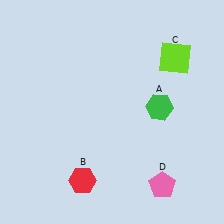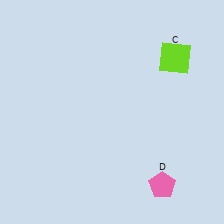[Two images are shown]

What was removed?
The green hexagon (A), the red hexagon (B) were removed in Image 2.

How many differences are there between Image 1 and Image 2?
There are 2 differences between the two images.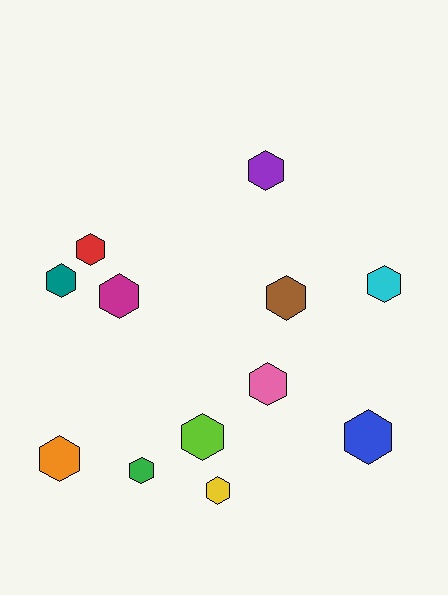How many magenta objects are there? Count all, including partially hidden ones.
There is 1 magenta object.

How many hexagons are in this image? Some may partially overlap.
There are 12 hexagons.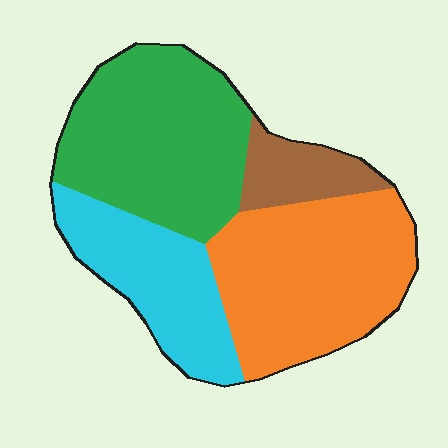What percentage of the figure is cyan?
Cyan covers around 20% of the figure.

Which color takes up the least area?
Brown, at roughly 10%.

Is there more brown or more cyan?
Cyan.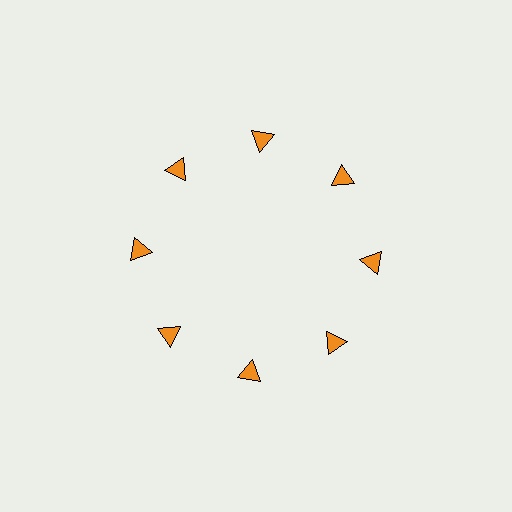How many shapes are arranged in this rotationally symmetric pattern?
There are 8 shapes, arranged in 8 groups of 1.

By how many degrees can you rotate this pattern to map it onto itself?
The pattern maps onto itself every 45 degrees of rotation.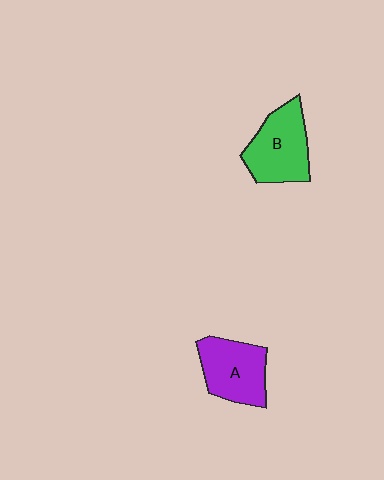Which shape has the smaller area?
Shape A (purple).